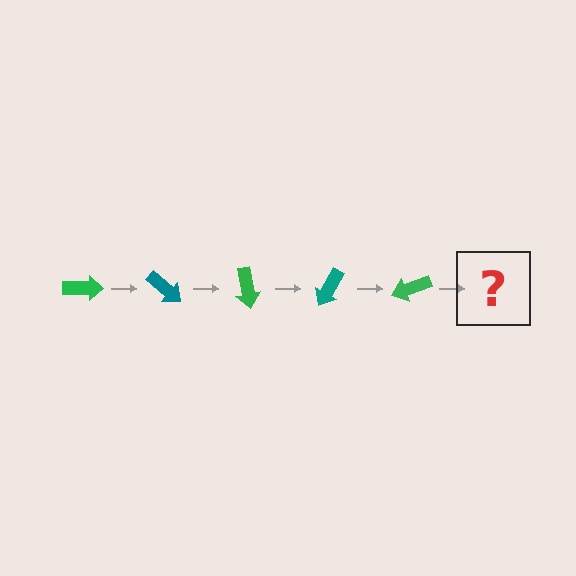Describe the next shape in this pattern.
It should be a teal arrow, rotated 200 degrees from the start.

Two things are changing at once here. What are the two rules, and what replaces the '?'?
The two rules are that it rotates 40 degrees each step and the color cycles through green and teal. The '?' should be a teal arrow, rotated 200 degrees from the start.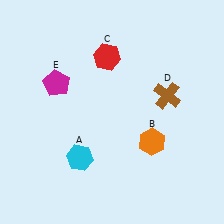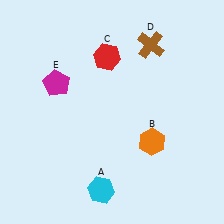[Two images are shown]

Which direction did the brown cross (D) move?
The brown cross (D) moved up.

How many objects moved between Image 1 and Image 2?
2 objects moved between the two images.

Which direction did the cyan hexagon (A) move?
The cyan hexagon (A) moved down.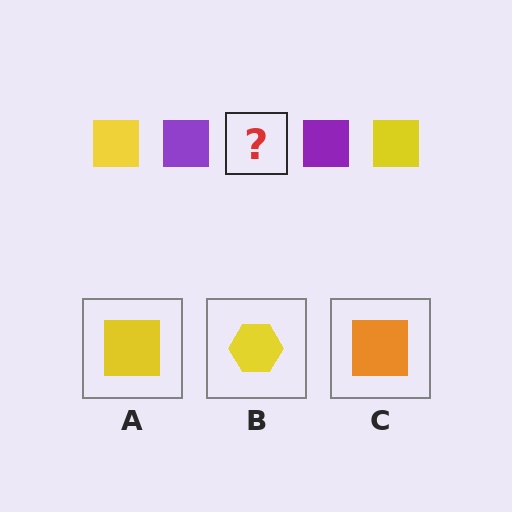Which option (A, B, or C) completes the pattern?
A.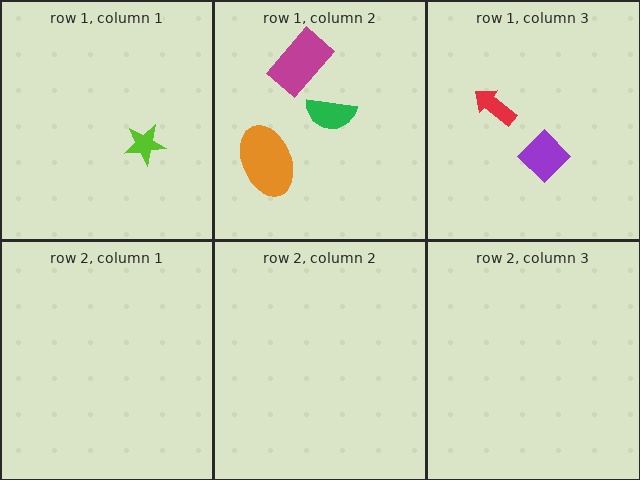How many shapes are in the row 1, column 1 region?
1.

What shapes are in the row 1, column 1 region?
The lime star.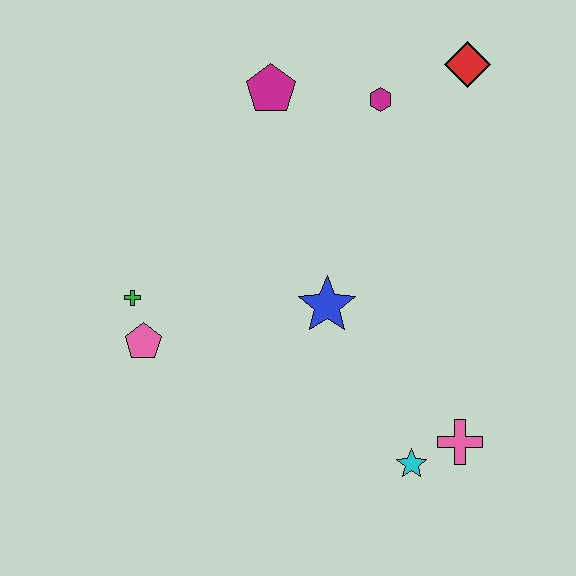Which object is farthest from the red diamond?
The pink pentagon is farthest from the red diamond.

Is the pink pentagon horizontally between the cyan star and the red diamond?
No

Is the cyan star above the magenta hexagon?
No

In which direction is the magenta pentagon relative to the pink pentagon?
The magenta pentagon is above the pink pentagon.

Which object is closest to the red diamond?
The magenta hexagon is closest to the red diamond.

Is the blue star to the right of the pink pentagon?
Yes